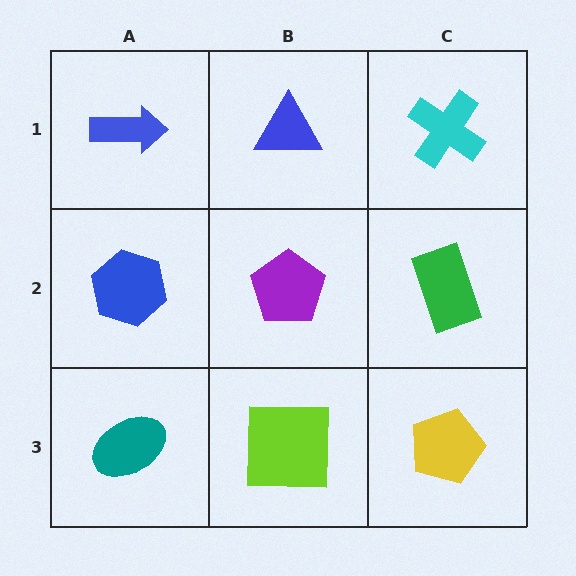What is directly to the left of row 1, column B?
A blue arrow.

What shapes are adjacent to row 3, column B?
A purple pentagon (row 2, column B), a teal ellipse (row 3, column A), a yellow pentagon (row 3, column C).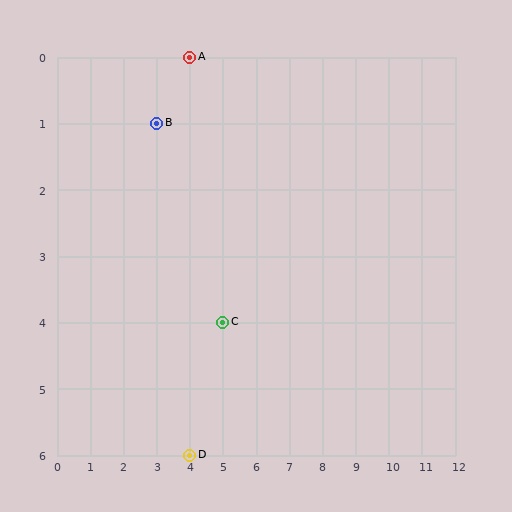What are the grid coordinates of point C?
Point C is at grid coordinates (5, 4).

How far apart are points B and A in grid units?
Points B and A are 1 column and 1 row apart (about 1.4 grid units diagonally).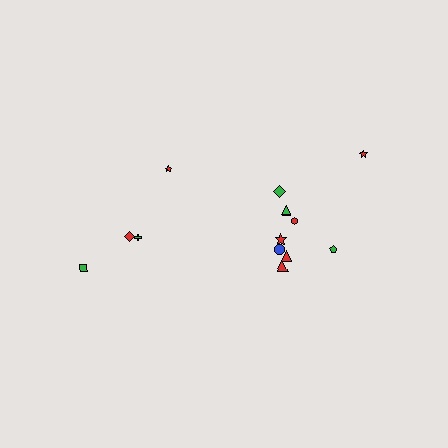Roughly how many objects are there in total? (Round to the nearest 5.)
Roughly 15 objects in total.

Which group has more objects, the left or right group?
The right group.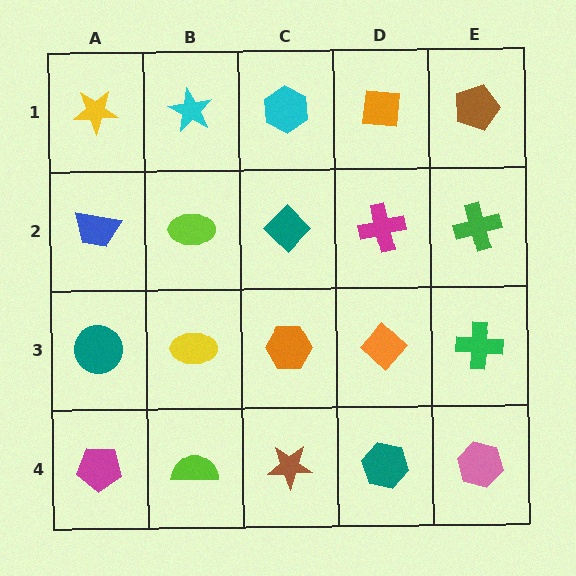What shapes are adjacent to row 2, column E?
A brown pentagon (row 1, column E), a green cross (row 3, column E), a magenta cross (row 2, column D).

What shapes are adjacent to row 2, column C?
A cyan hexagon (row 1, column C), an orange hexagon (row 3, column C), a lime ellipse (row 2, column B), a magenta cross (row 2, column D).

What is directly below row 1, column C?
A teal diamond.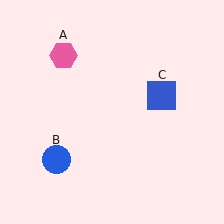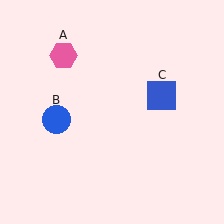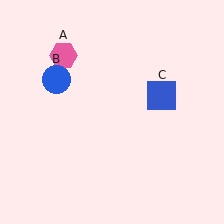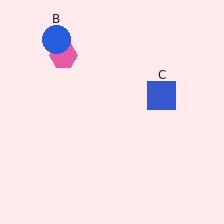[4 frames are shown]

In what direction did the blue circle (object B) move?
The blue circle (object B) moved up.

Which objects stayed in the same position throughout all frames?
Pink hexagon (object A) and blue square (object C) remained stationary.